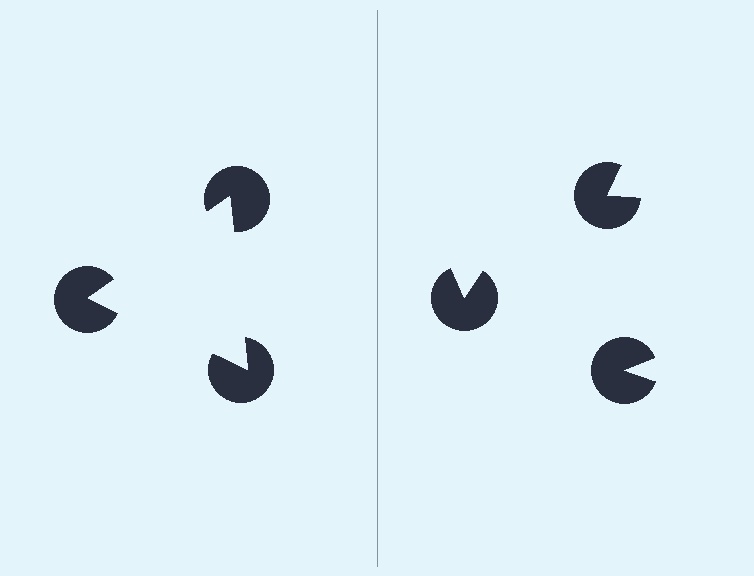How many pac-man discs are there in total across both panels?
6 — 3 on each side.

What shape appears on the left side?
An illusory triangle.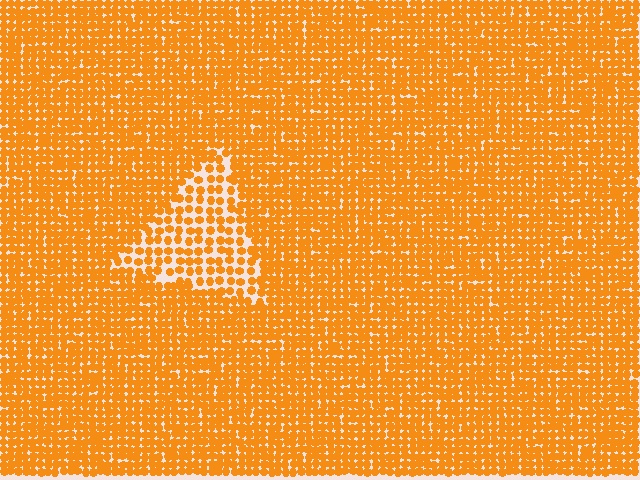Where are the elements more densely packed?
The elements are more densely packed outside the triangle boundary.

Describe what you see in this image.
The image contains small orange elements arranged at two different densities. A triangle-shaped region is visible where the elements are less densely packed than the surrounding area.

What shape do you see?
I see a triangle.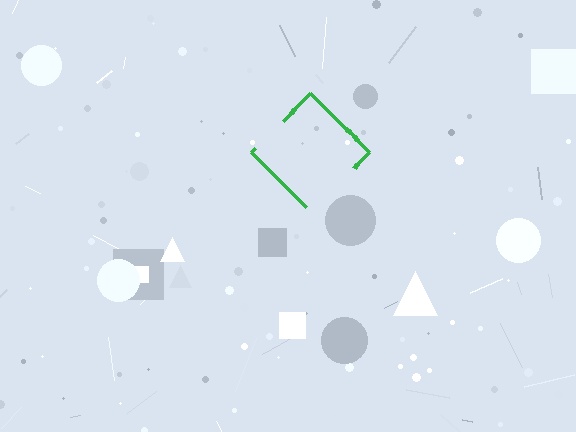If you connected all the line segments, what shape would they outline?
They would outline a diamond.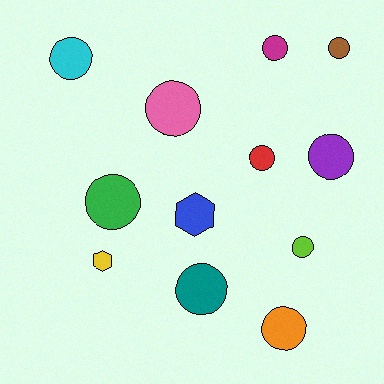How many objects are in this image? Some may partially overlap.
There are 12 objects.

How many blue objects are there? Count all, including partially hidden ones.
There is 1 blue object.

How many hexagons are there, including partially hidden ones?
There are 2 hexagons.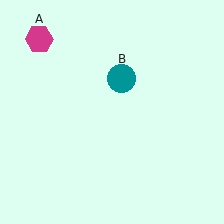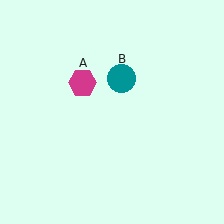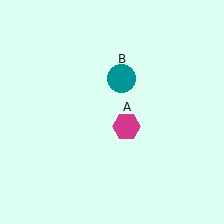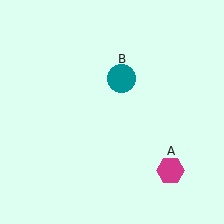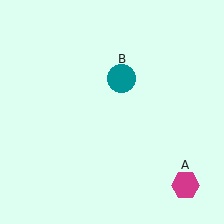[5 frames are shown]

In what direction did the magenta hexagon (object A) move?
The magenta hexagon (object A) moved down and to the right.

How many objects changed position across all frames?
1 object changed position: magenta hexagon (object A).